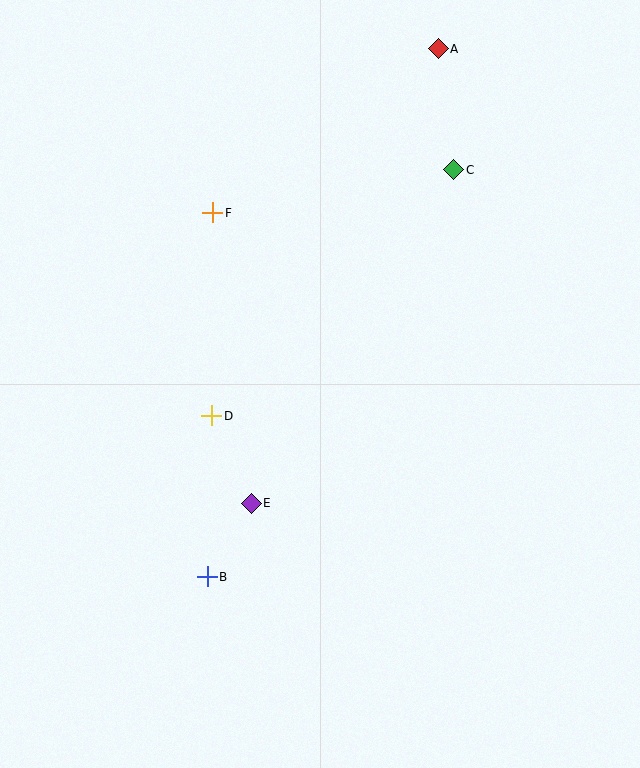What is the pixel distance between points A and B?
The distance between A and B is 576 pixels.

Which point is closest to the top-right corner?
Point A is closest to the top-right corner.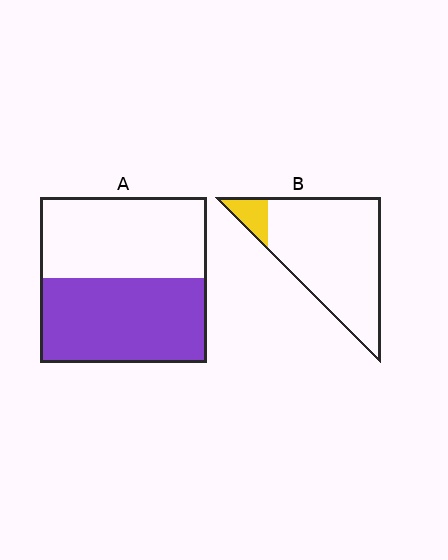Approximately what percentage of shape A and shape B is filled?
A is approximately 50% and B is approximately 10%.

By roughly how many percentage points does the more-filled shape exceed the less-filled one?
By roughly 40 percentage points (A over B).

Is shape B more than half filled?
No.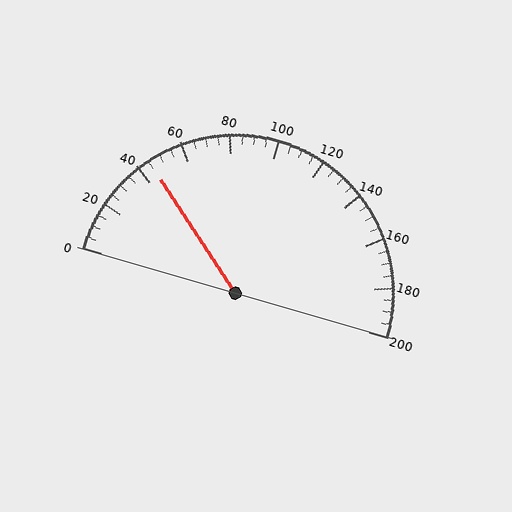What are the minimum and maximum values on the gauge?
The gauge ranges from 0 to 200.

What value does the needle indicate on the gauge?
The needle indicates approximately 45.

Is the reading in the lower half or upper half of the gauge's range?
The reading is in the lower half of the range (0 to 200).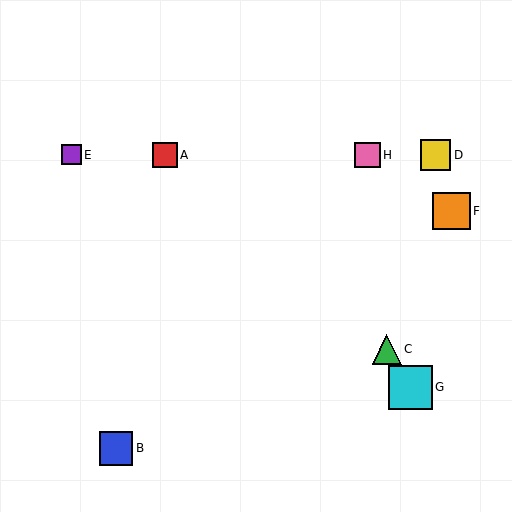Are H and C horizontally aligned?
No, H is at y≈155 and C is at y≈349.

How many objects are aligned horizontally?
4 objects (A, D, E, H) are aligned horizontally.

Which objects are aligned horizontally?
Objects A, D, E, H are aligned horizontally.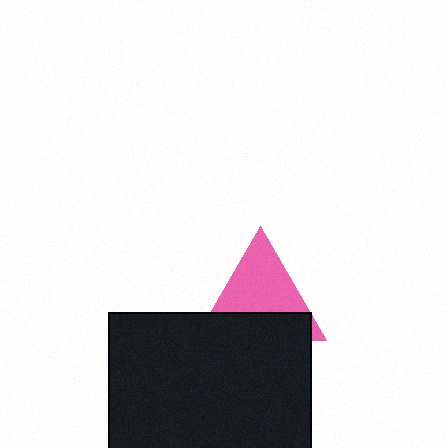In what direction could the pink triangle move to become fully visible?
The pink triangle could move up. That would shift it out from behind the black rectangle entirely.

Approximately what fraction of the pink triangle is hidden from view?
Roughly 42% of the pink triangle is hidden behind the black rectangle.